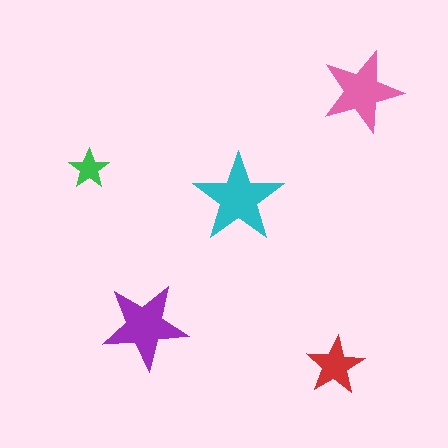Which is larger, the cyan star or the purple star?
The cyan one.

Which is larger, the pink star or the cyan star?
The cyan one.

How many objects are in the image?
There are 5 objects in the image.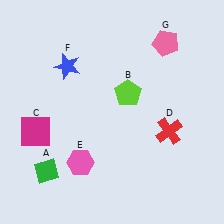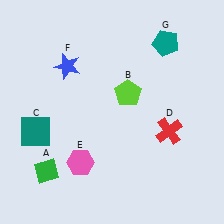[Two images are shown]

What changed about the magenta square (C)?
In Image 1, C is magenta. In Image 2, it changed to teal.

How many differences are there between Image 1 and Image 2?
There are 2 differences between the two images.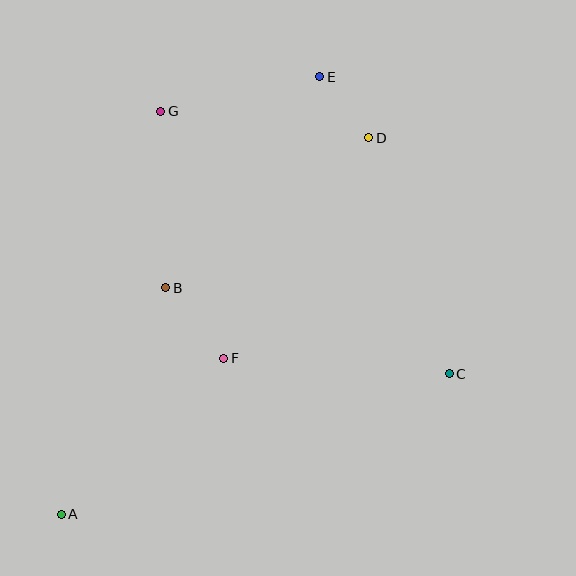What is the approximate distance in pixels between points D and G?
The distance between D and G is approximately 210 pixels.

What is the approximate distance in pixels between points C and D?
The distance between C and D is approximately 249 pixels.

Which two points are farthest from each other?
Points A and E are farthest from each other.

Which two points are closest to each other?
Points D and E are closest to each other.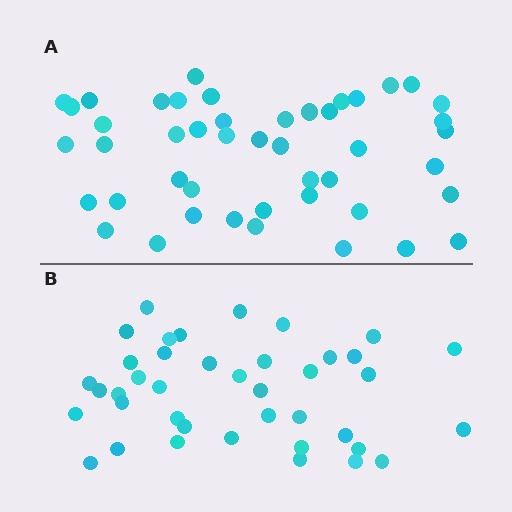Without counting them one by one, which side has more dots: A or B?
Region A (the top region) has more dots.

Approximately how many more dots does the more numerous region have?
Region A has about 6 more dots than region B.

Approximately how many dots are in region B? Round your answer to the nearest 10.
About 40 dots.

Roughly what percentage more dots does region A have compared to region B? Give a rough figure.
About 15% more.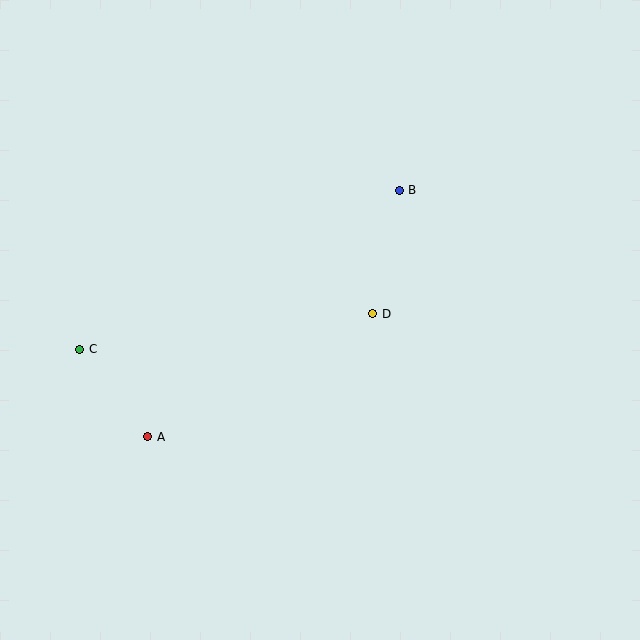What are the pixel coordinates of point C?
Point C is at (80, 349).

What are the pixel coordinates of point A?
Point A is at (148, 437).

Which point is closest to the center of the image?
Point D at (373, 314) is closest to the center.